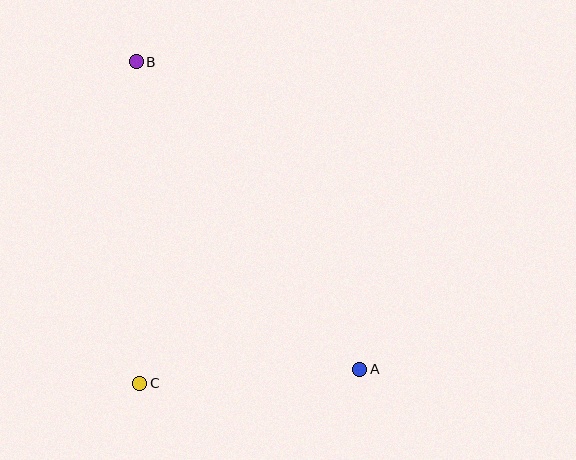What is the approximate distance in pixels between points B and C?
The distance between B and C is approximately 322 pixels.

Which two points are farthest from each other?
Points A and B are farthest from each other.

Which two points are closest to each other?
Points A and C are closest to each other.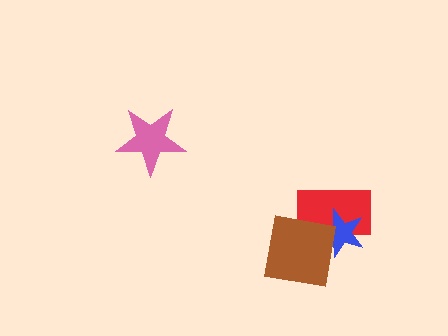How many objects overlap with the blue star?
2 objects overlap with the blue star.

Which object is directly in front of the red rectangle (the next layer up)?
The blue star is directly in front of the red rectangle.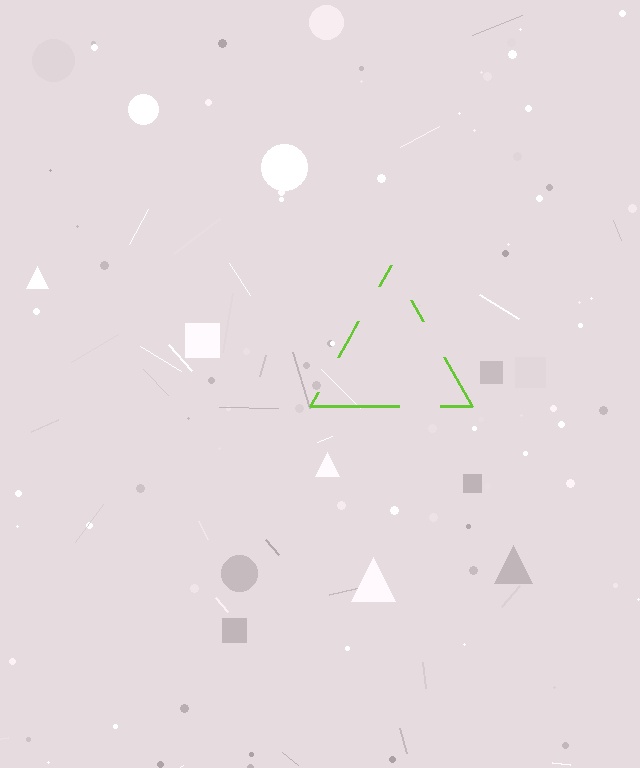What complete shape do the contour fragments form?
The contour fragments form a triangle.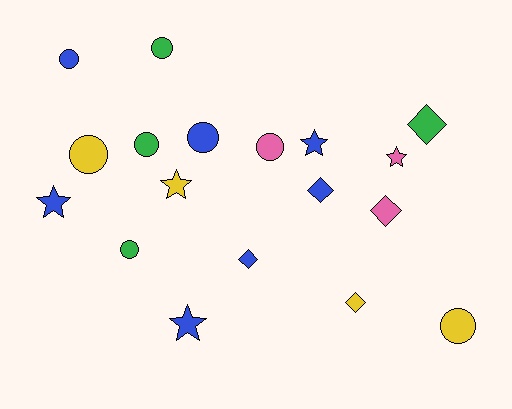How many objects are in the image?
There are 18 objects.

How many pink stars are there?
There is 1 pink star.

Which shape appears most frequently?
Circle, with 8 objects.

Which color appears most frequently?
Blue, with 7 objects.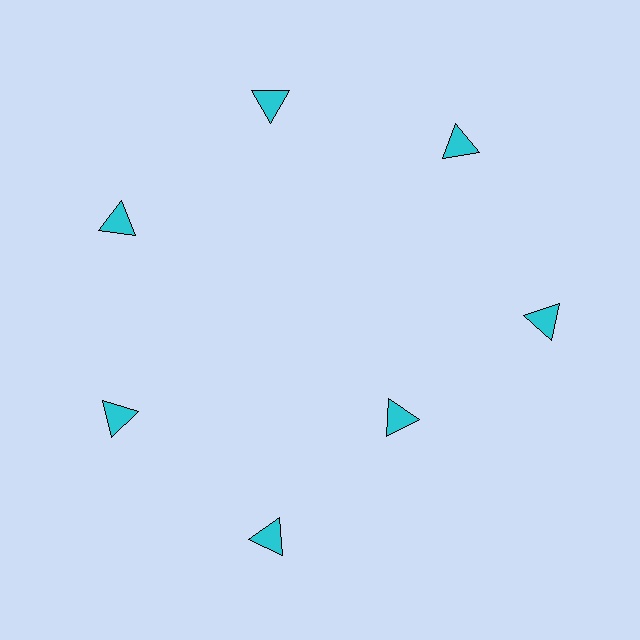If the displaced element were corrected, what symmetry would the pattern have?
It would have 7-fold rotational symmetry — the pattern would map onto itself every 51 degrees.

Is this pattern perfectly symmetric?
No. The 7 cyan triangles are arranged in a ring, but one element near the 5 o'clock position is pulled inward toward the center, breaking the 7-fold rotational symmetry.